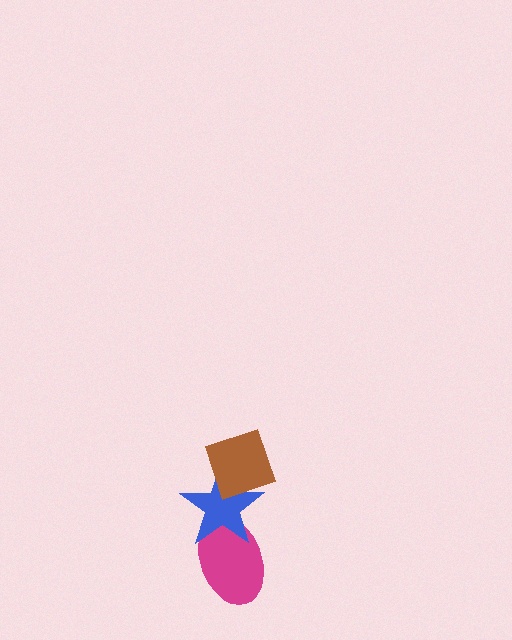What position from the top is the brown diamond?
The brown diamond is 1st from the top.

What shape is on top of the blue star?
The brown diamond is on top of the blue star.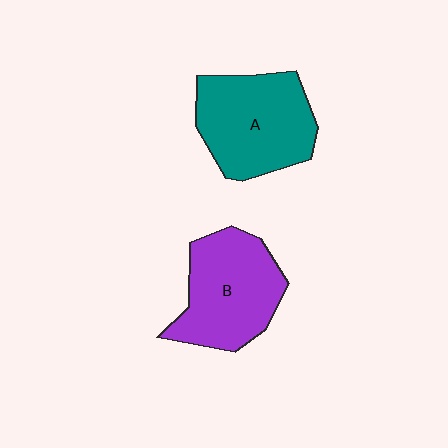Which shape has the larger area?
Shape A (teal).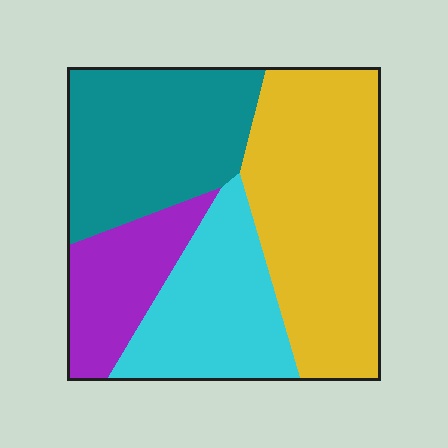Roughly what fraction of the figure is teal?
Teal takes up between a sixth and a third of the figure.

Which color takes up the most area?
Yellow, at roughly 35%.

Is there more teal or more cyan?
Teal.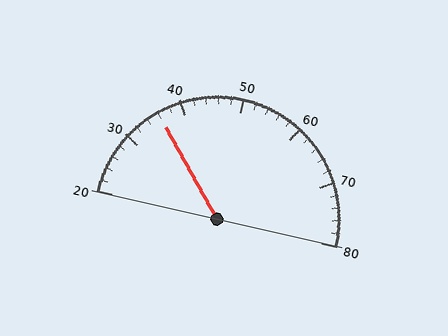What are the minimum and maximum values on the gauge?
The gauge ranges from 20 to 80.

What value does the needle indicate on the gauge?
The needle indicates approximately 36.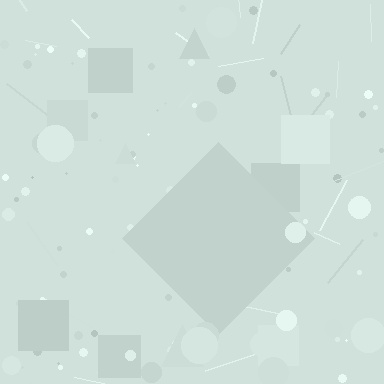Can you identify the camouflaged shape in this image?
The camouflaged shape is a diamond.